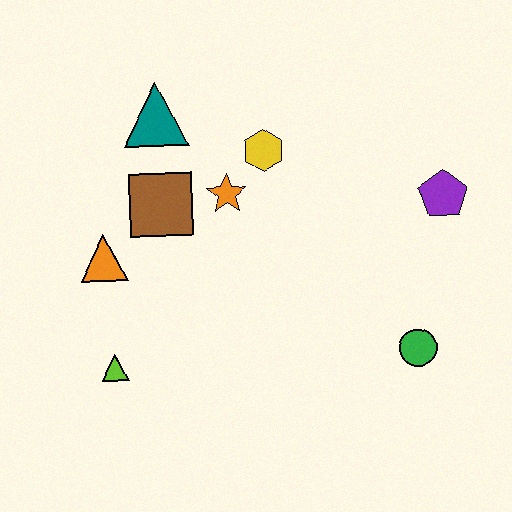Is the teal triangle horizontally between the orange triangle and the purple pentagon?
Yes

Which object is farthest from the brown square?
The green circle is farthest from the brown square.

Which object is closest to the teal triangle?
The brown square is closest to the teal triangle.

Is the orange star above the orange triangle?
Yes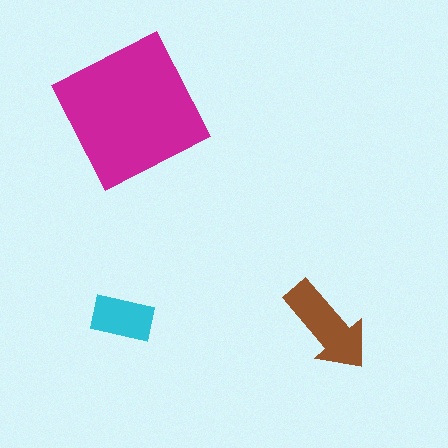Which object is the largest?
The magenta square.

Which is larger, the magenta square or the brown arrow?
The magenta square.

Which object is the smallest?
The cyan rectangle.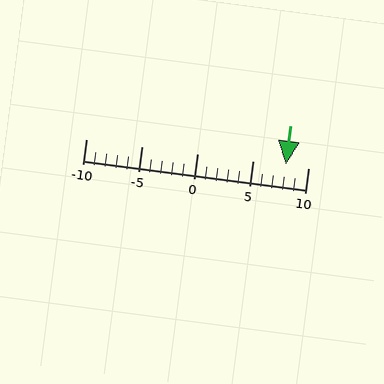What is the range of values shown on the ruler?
The ruler shows values from -10 to 10.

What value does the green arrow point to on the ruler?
The green arrow points to approximately 8.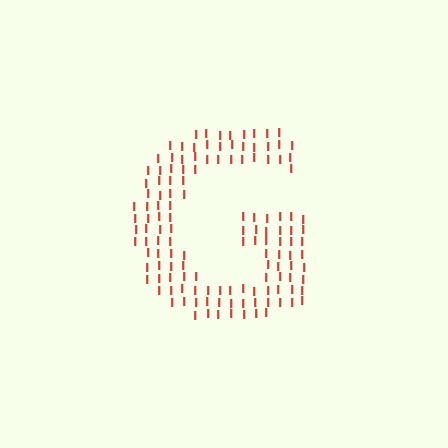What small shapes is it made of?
It is made of small letter I's.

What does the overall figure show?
The overall figure shows the letter G.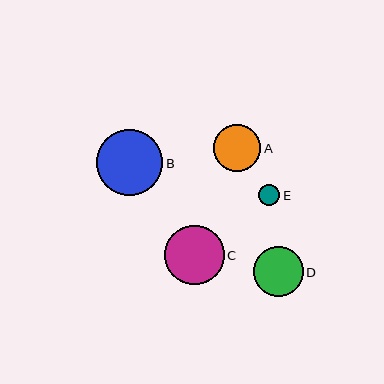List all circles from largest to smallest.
From largest to smallest: B, C, D, A, E.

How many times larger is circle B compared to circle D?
Circle B is approximately 1.3 times the size of circle D.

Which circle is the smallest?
Circle E is the smallest with a size of approximately 21 pixels.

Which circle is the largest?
Circle B is the largest with a size of approximately 66 pixels.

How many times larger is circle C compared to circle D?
Circle C is approximately 1.2 times the size of circle D.